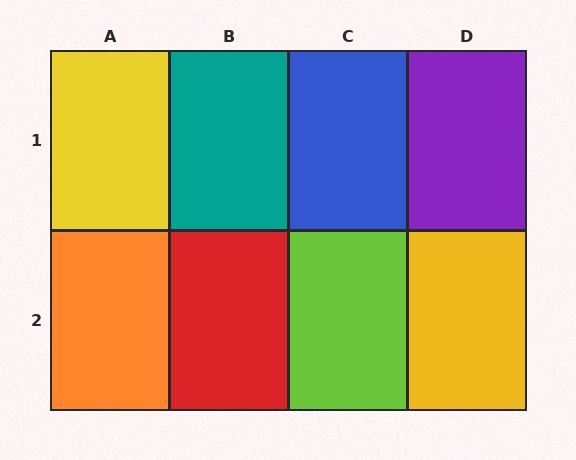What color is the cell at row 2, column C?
Lime.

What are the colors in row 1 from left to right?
Yellow, teal, blue, purple.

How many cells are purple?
1 cell is purple.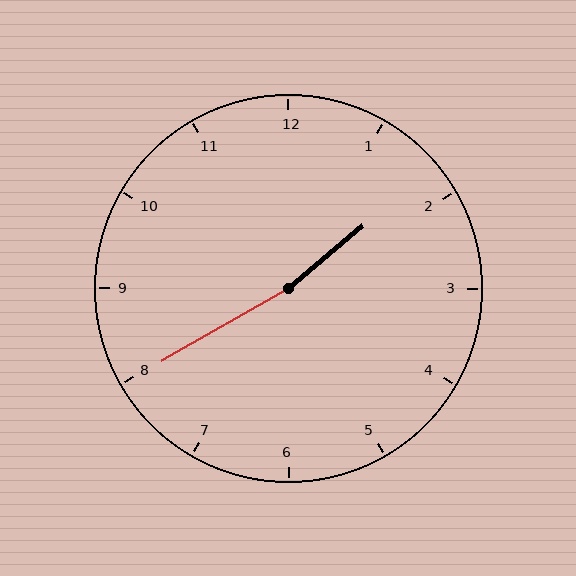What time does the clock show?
1:40.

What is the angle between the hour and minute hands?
Approximately 170 degrees.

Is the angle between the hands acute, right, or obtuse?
It is obtuse.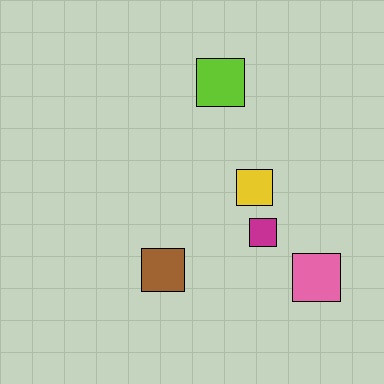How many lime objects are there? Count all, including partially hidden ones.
There is 1 lime object.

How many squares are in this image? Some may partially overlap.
There are 5 squares.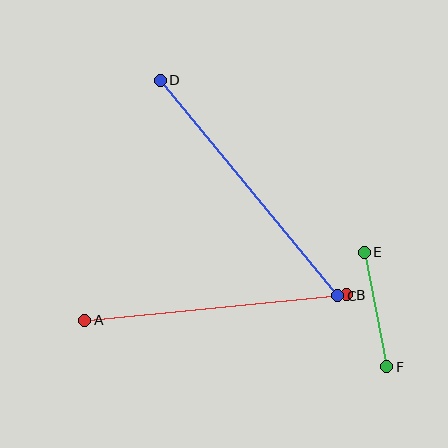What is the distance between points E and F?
The distance is approximately 117 pixels.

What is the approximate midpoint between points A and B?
The midpoint is at approximately (216, 307) pixels.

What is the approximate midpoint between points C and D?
The midpoint is at approximately (249, 188) pixels.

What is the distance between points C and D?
The distance is approximately 279 pixels.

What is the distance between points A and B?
The distance is approximately 264 pixels.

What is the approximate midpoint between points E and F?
The midpoint is at approximately (376, 310) pixels.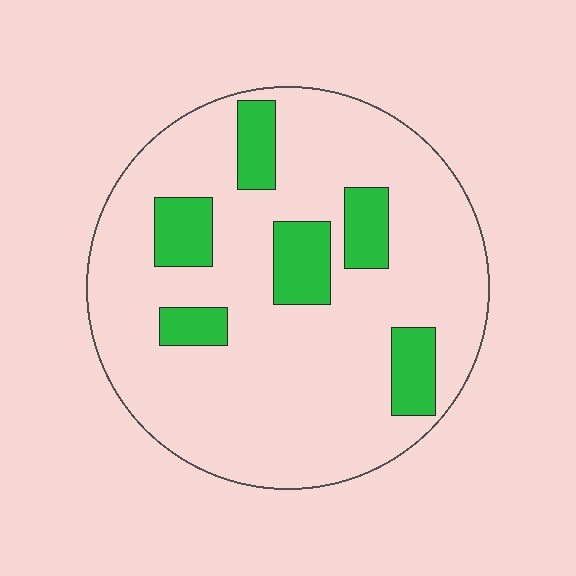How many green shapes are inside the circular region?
6.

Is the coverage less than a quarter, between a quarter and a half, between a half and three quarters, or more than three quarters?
Less than a quarter.